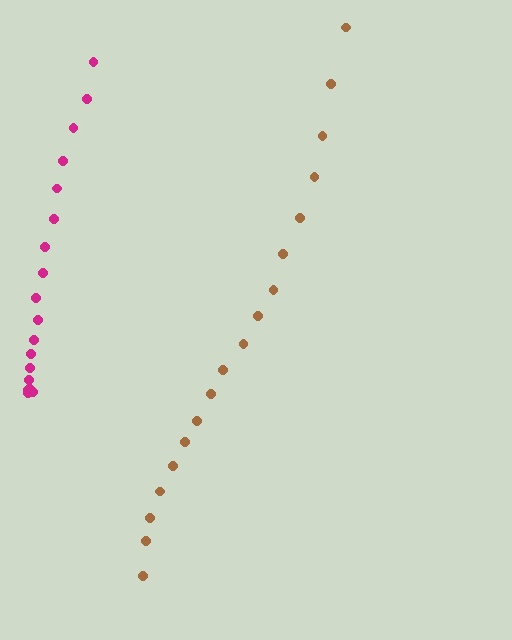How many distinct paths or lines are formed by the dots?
There are 2 distinct paths.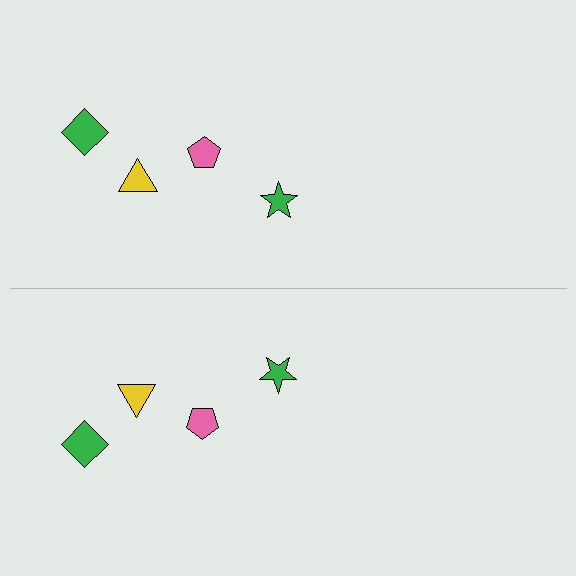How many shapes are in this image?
There are 8 shapes in this image.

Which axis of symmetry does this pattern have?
The pattern has a horizontal axis of symmetry running through the center of the image.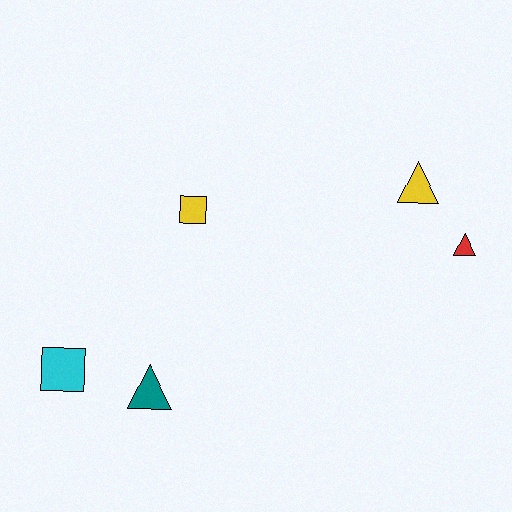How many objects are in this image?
There are 5 objects.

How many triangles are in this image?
There are 3 triangles.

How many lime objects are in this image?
There are no lime objects.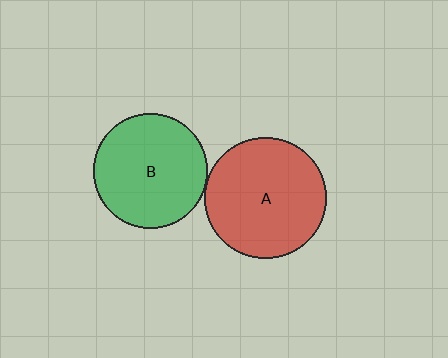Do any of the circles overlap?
No, none of the circles overlap.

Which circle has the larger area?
Circle A (red).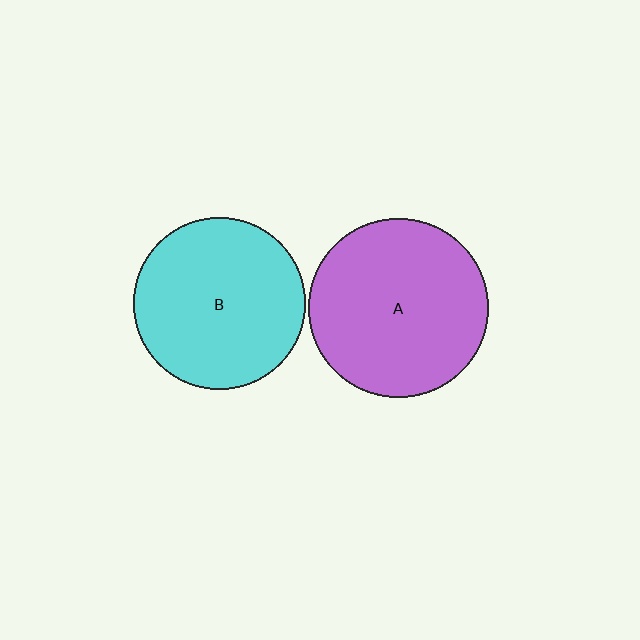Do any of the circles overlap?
No, none of the circles overlap.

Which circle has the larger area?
Circle A (purple).